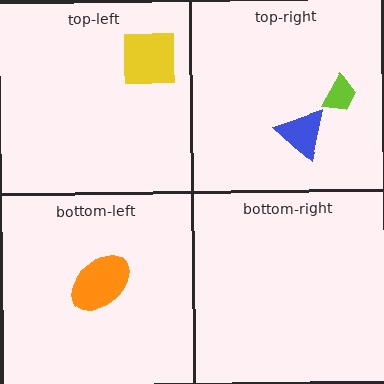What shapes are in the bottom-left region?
The orange ellipse.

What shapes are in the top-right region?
The lime trapezoid, the blue triangle.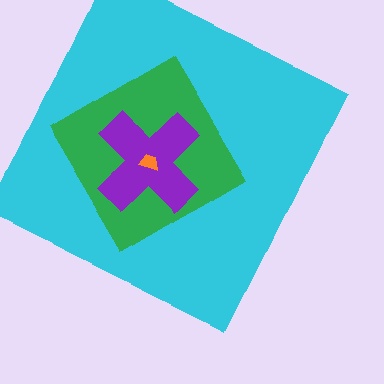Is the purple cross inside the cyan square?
Yes.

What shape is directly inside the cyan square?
The green diamond.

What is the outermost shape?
The cyan square.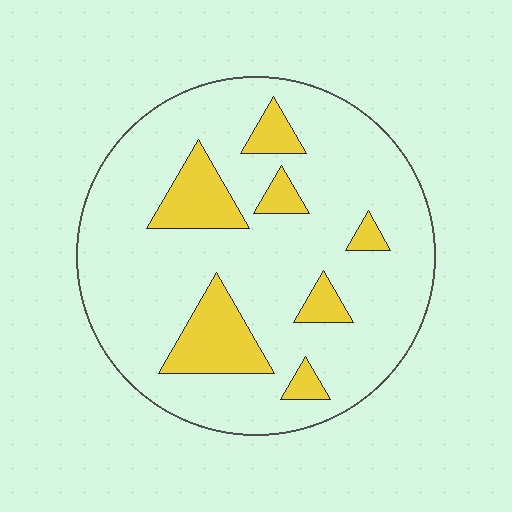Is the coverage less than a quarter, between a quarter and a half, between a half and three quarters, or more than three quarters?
Less than a quarter.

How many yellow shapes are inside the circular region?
7.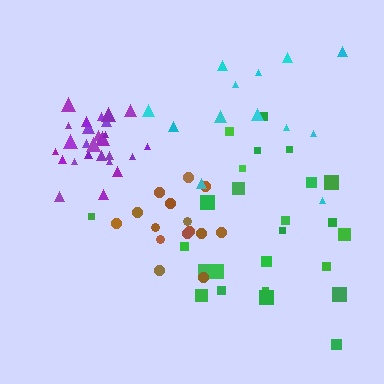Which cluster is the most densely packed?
Purple.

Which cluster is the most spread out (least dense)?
Cyan.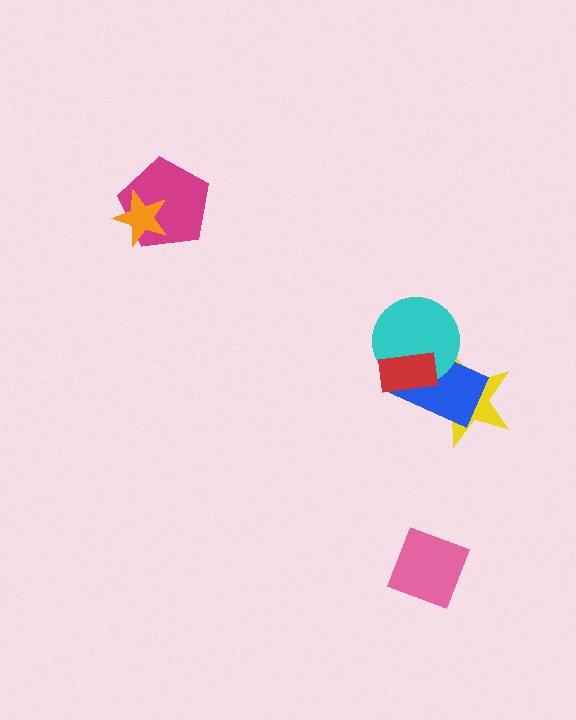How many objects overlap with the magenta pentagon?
1 object overlaps with the magenta pentagon.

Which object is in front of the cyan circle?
The red rectangle is in front of the cyan circle.